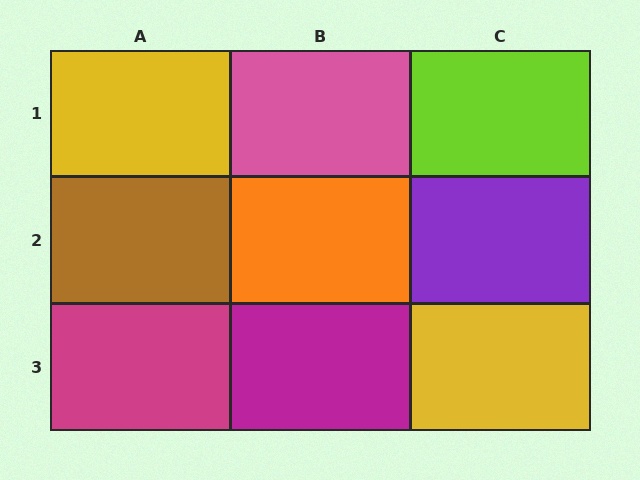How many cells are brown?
1 cell is brown.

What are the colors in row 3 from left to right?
Magenta, magenta, yellow.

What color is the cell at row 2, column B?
Orange.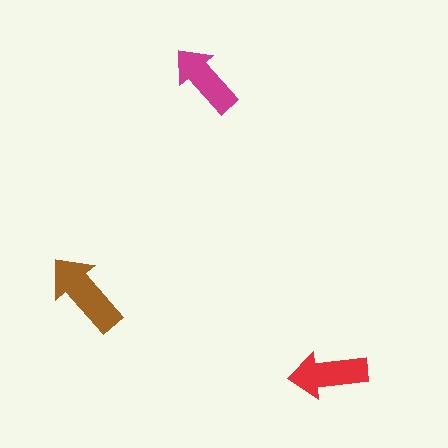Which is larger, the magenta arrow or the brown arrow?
The brown one.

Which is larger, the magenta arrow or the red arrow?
The red one.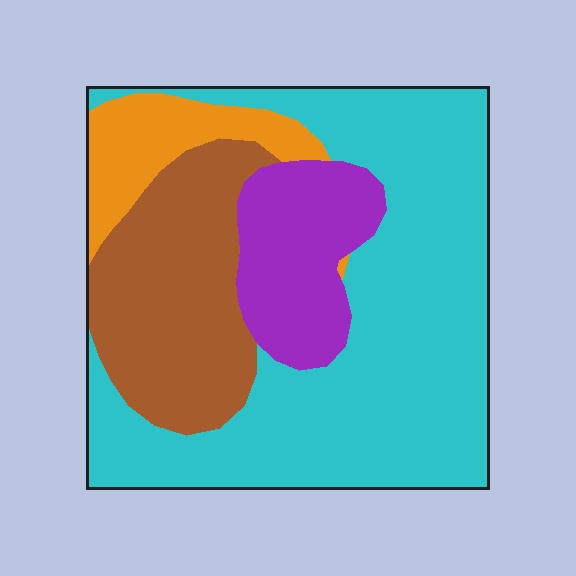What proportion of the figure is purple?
Purple covers around 15% of the figure.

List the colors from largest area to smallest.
From largest to smallest: cyan, brown, purple, orange.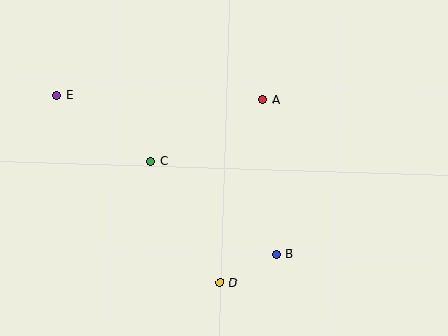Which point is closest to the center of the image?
Point C at (151, 161) is closest to the center.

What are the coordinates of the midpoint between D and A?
The midpoint between D and A is at (241, 191).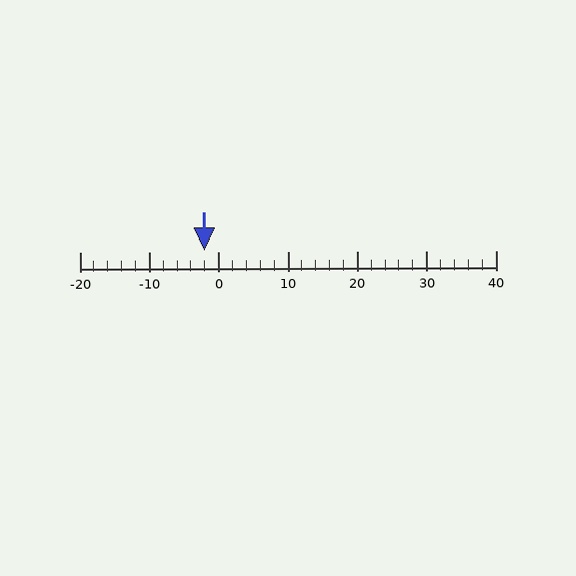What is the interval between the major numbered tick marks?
The major tick marks are spaced 10 units apart.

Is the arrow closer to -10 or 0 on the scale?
The arrow is closer to 0.